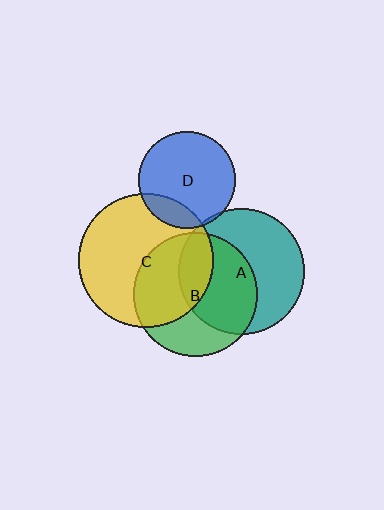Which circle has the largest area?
Circle C (yellow).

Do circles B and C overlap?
Yes.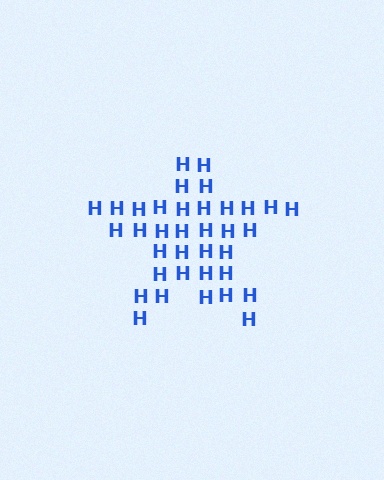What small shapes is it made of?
It is made of small letter H's.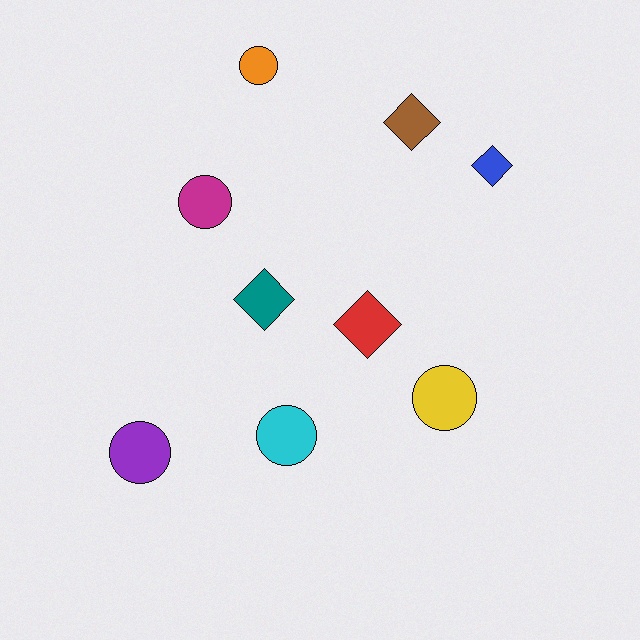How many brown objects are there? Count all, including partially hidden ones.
There is 1 brown object.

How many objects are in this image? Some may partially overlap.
There are 9 objects.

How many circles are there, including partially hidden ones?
There are 5 circles.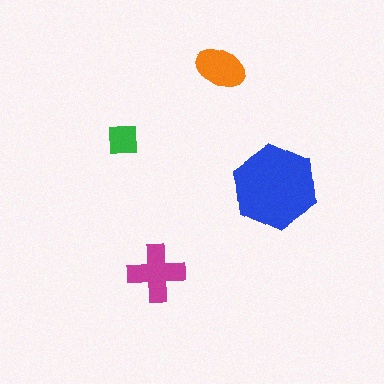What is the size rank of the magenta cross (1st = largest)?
2nd.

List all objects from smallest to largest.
The green square, the orange ellipse, the magenta cross, the blue hexagon.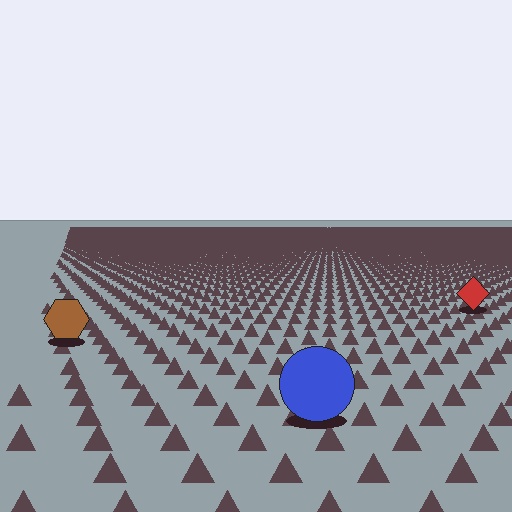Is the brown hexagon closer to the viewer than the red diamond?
Yes. The brown hexagon is closer — you can tell from the texture gradient: the ground texture is coarser near it.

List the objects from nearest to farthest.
From nearest to farthest: the blue circle, the brown hexagon, the red diamond.